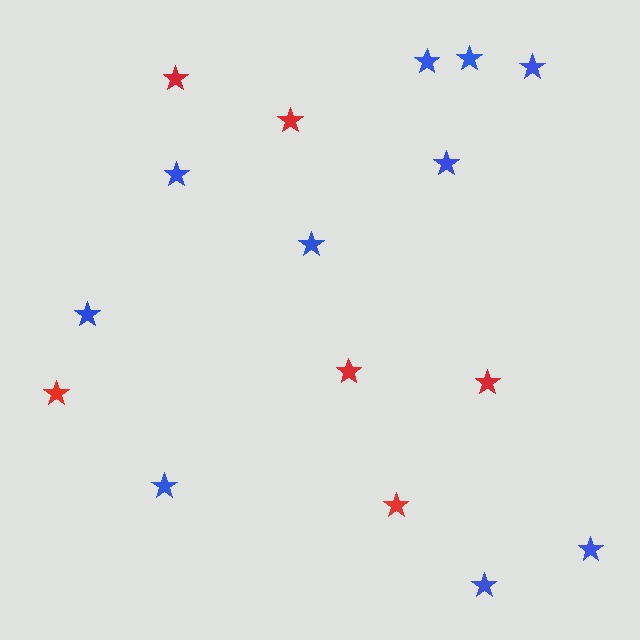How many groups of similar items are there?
There are 2 groups: one group of blue stars (10) and one group of red stars (6).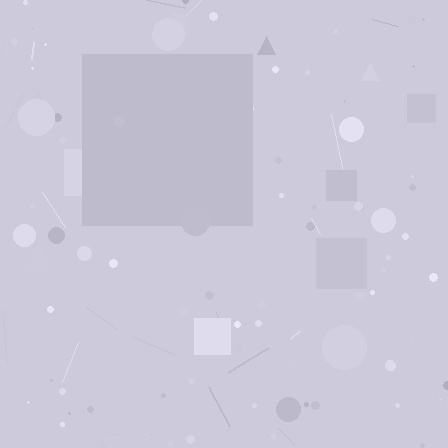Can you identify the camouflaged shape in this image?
The camouflaged shape is a square.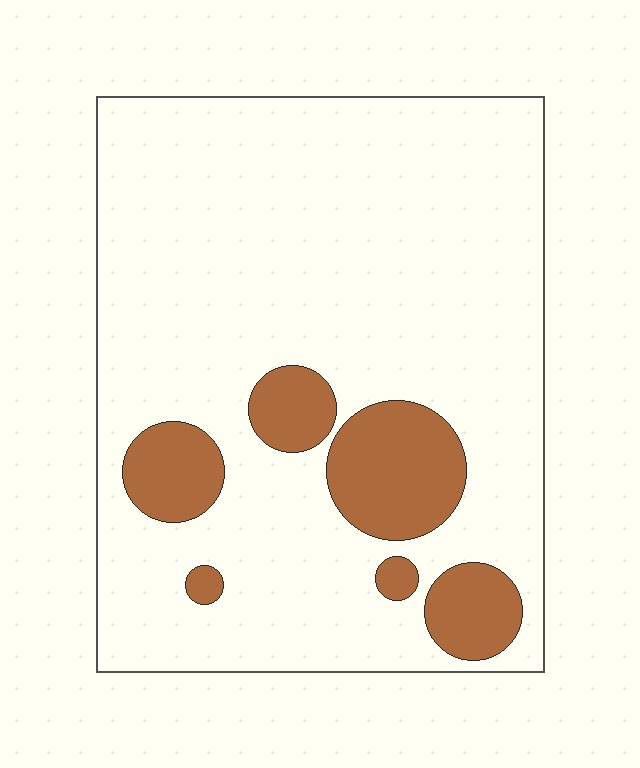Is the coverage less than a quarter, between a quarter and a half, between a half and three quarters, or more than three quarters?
Less than a quarter.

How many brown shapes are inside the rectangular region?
6.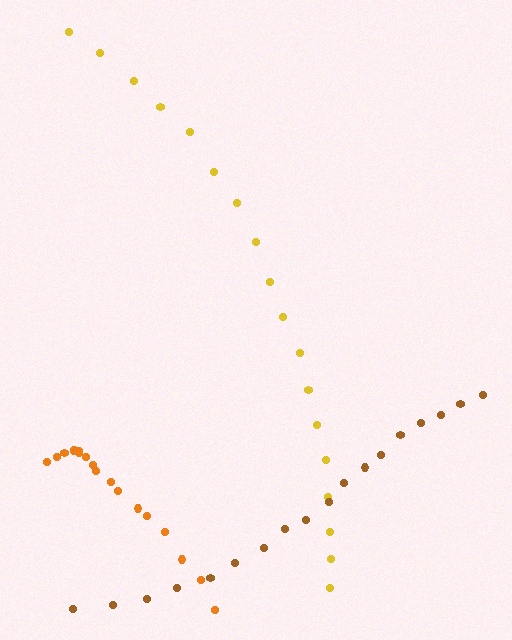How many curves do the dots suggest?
There are 3 distinct paths.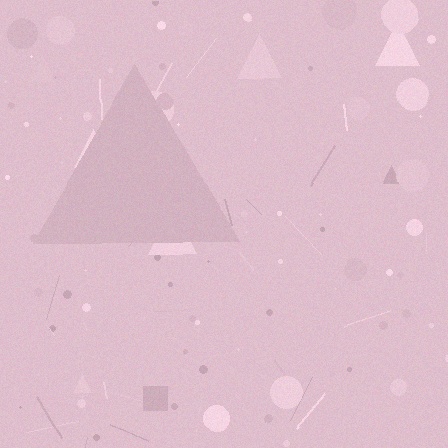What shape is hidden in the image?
A triangle is hidden in the image.